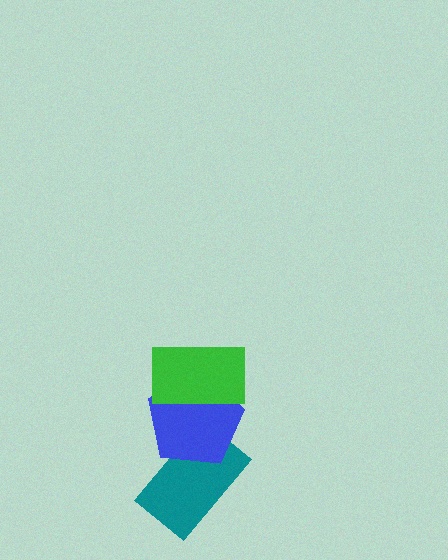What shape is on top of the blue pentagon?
The green rectangle is on top of the blue pentagon.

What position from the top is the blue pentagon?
The blue pentagon is 2nd from the top.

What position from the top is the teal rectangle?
The teal rectangle is 3rd from the top.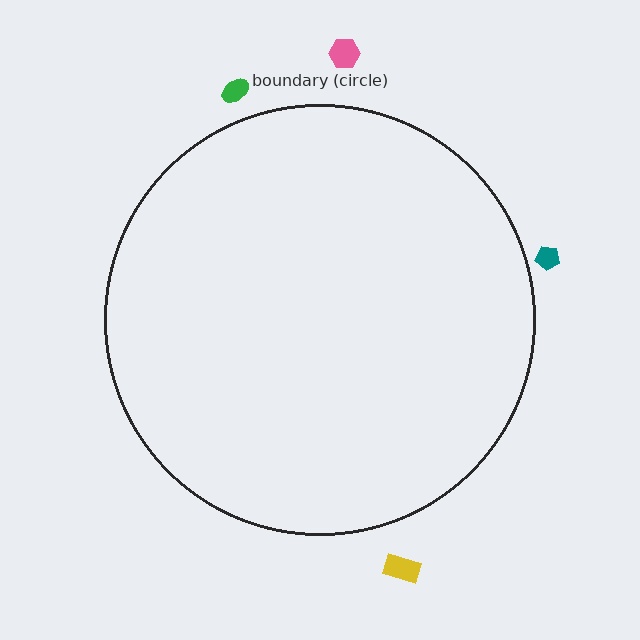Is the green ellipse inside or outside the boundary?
Outside.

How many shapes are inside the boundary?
0 inside, 4 outside.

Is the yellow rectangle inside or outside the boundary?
Outside.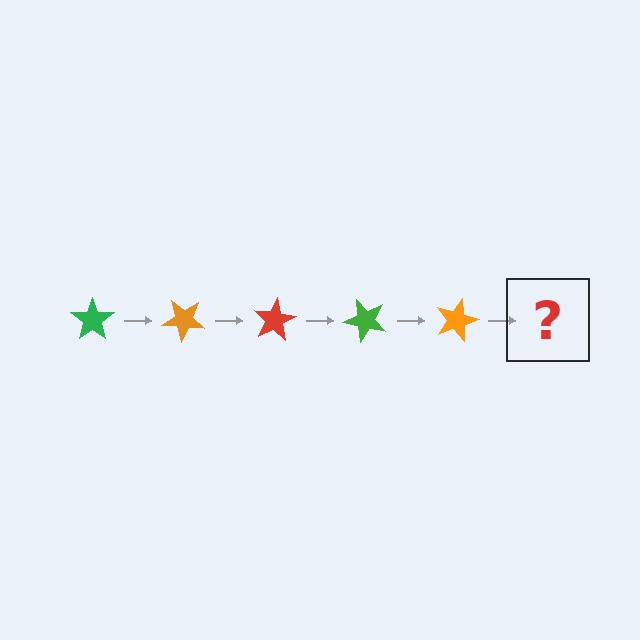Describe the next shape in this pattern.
It should be a red star, rotated 200 degrees from the start.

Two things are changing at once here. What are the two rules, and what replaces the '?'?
The two rules are that it rotates 40 degrees each step and the color cycles through green, orange, and red. The '?' should be a red star, rotated 200 degrees from the start.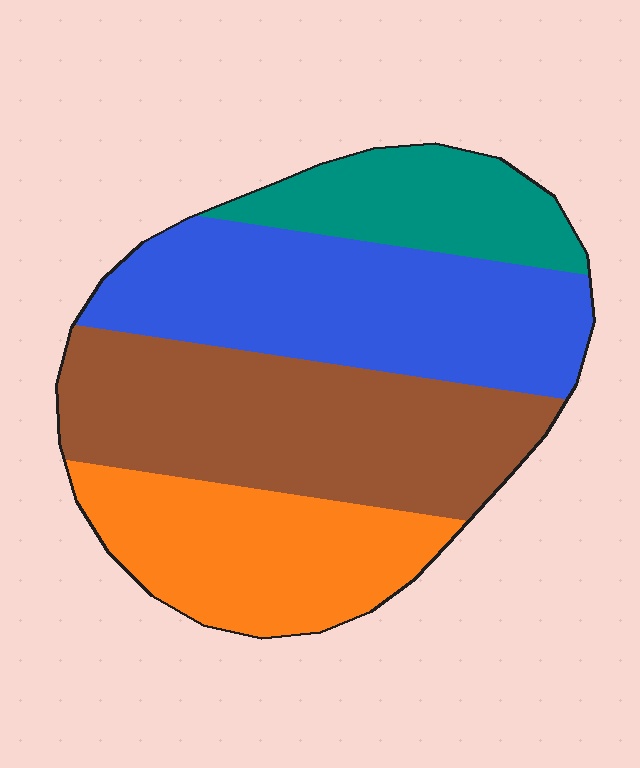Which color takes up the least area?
Teal, at roughly 15%.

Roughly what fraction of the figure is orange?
Orange covers 22% of the figure.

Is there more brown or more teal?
Brown.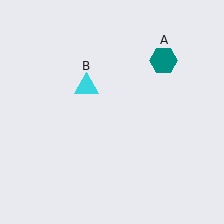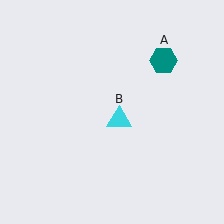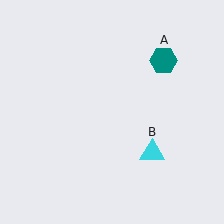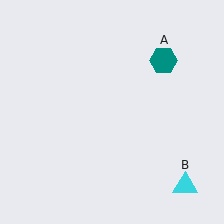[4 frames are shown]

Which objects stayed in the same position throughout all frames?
Teal hexagon (object A) remained stationary.